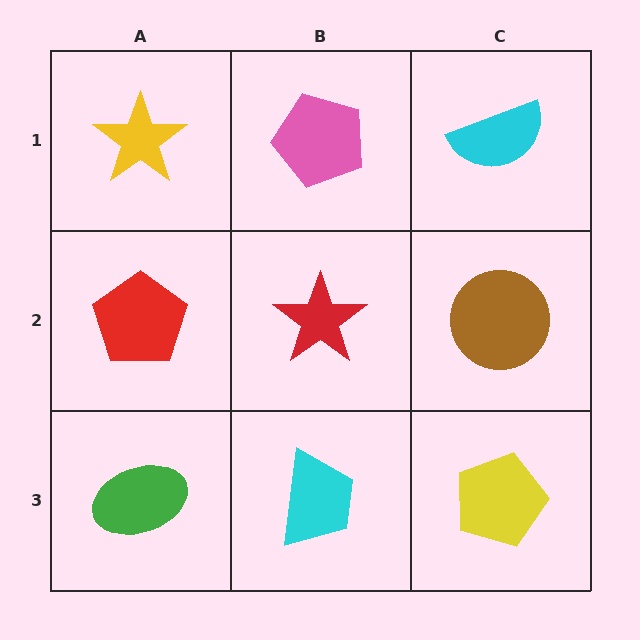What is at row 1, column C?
A cyan semicircle.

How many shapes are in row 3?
3 shapes.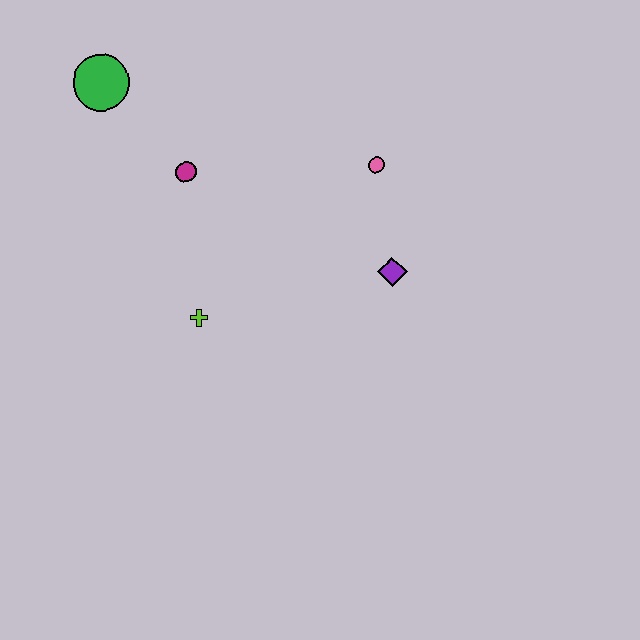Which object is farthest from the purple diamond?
The green circle is farthest from the purple diamond.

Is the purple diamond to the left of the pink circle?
No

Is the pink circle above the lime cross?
Yes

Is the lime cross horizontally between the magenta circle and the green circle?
No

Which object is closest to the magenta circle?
The green circle is closest to the magenta circle.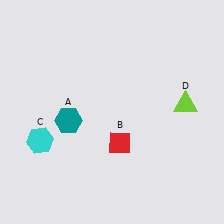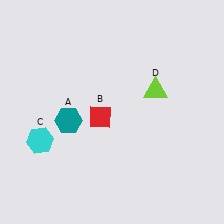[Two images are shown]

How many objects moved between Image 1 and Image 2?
2 objects moved between the two images.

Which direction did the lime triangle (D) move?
The lime triangle (D) moved left.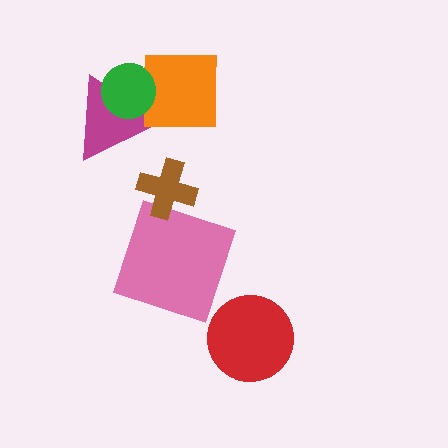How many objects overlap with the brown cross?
0 objects overlap with the brown cross.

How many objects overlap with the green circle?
2 objects overlap with the green circle.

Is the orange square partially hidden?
Yes, it is partially covered by another shape.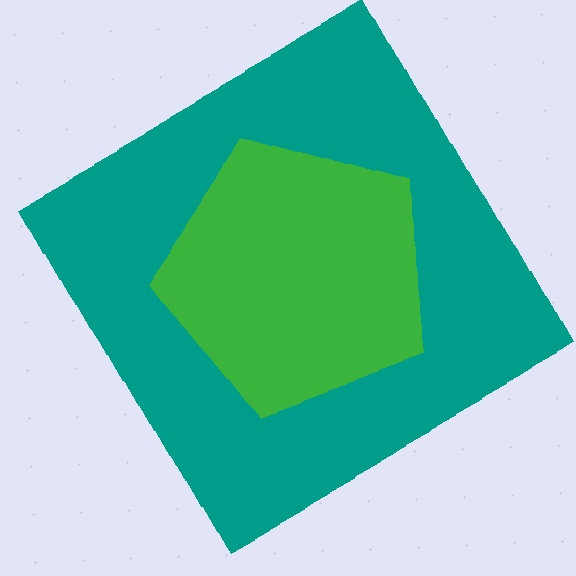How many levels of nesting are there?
2.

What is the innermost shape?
The green pentagon.